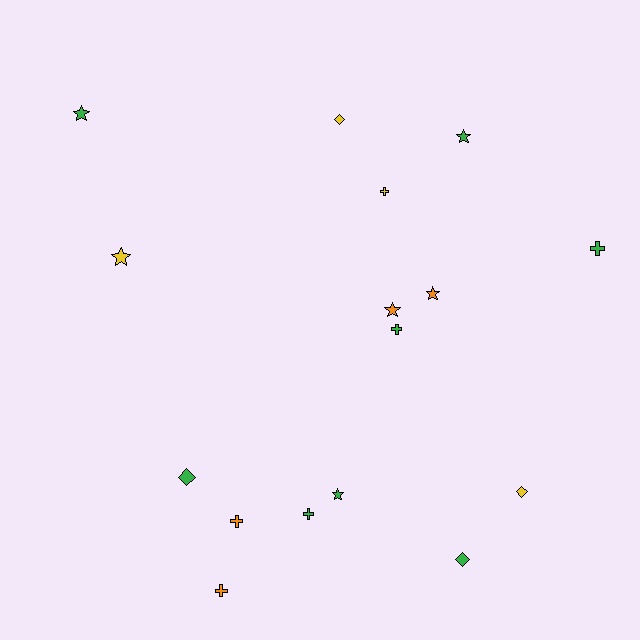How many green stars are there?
There are 3 green stars.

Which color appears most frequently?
Green, with 8 objects.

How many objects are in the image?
There are 16 objects.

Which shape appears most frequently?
Cross, with 6 objects.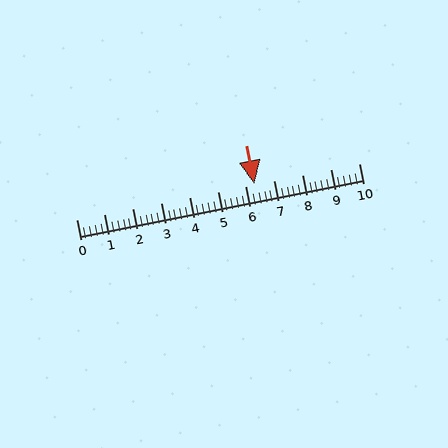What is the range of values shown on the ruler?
The ruler shows values from 0 to 10.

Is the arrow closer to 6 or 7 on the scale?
The arrow is closer to 6.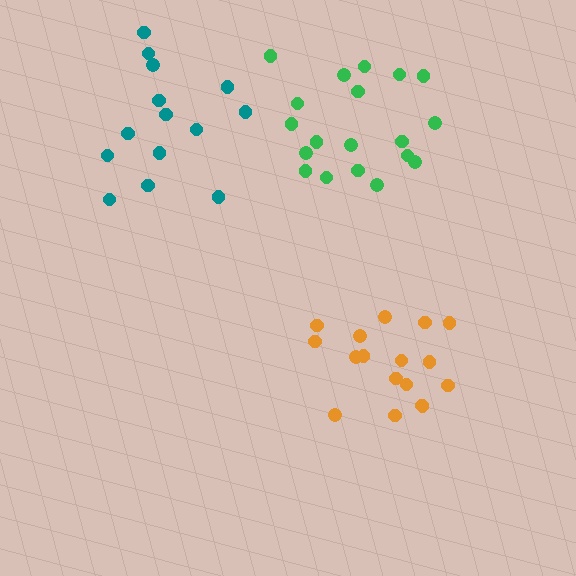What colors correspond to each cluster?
The clusters are colored: teal, orange, green.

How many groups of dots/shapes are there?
There are 3 groups.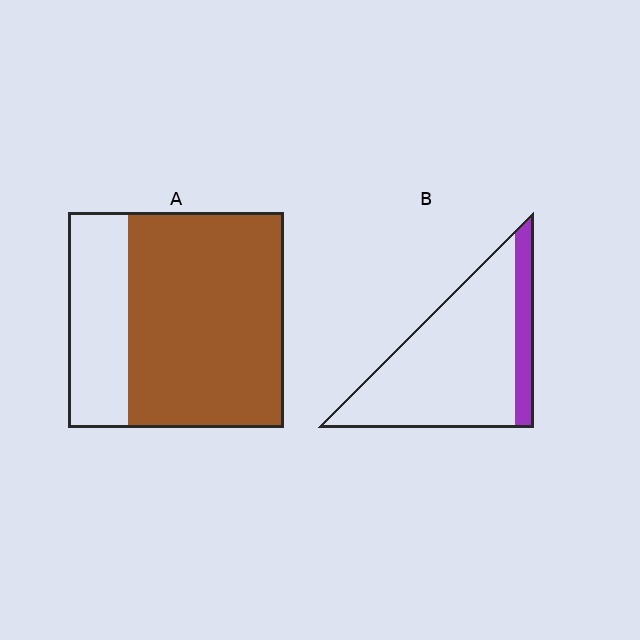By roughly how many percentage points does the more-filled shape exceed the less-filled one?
By roughly 55 percentage points (A over B).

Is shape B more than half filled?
No.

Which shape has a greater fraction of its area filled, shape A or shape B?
Shape A.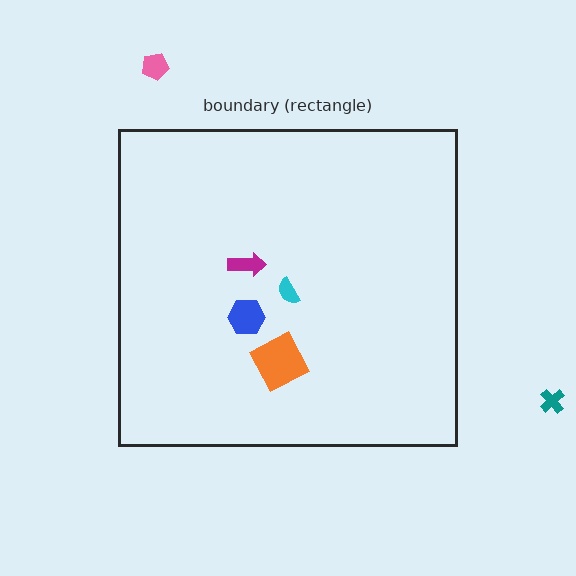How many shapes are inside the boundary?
4 inside, 2 outside.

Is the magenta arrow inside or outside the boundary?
Inside.